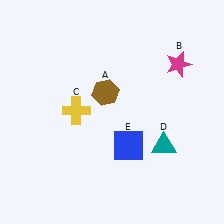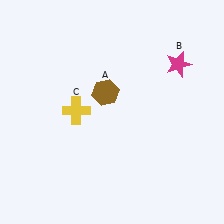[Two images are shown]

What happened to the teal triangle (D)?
The teal triangle (D) was removed in Image 2. It was in the bottom-right area of Image 1.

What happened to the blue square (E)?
The blue square (E) was removed in Image 2. It was in the bottom-right area of Image 1.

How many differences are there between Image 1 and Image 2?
There are 2 differences between the two images.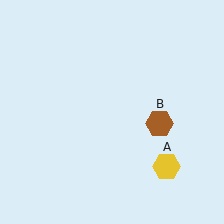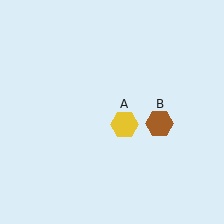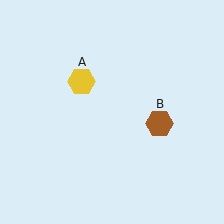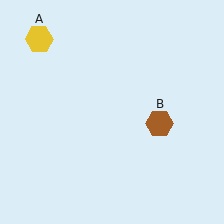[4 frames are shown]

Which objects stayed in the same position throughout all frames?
Brown hexagon (object B) remained stationary.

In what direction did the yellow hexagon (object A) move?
The yellow hexagon (object A) moved up and to the left.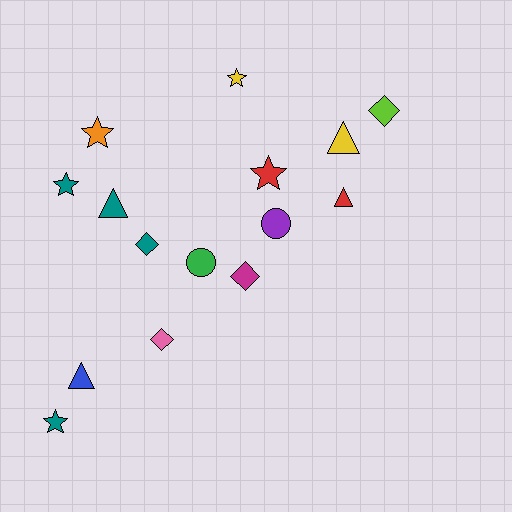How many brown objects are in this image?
There are no brown objects.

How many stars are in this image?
There are 5 stars.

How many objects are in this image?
There are 15 objects.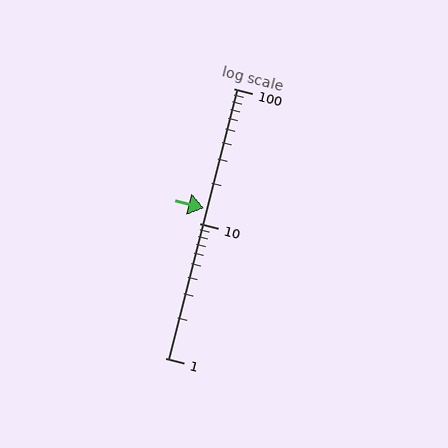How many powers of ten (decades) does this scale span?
The scale spans 2 decades, from 1 to 100.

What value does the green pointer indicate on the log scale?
The pointer indicates approximately 13.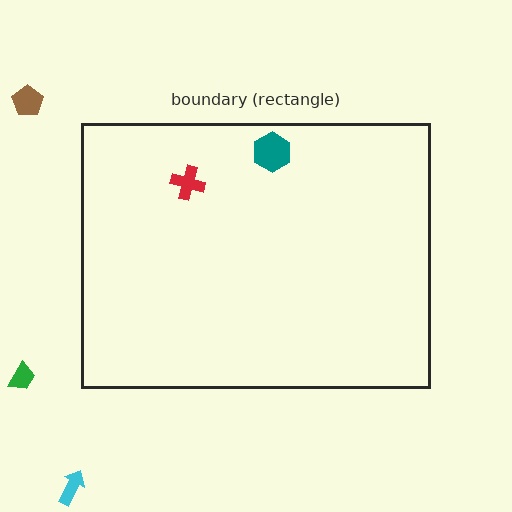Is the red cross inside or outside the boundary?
Inside.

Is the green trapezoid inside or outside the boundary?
Outside.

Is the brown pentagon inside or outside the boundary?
Outside.